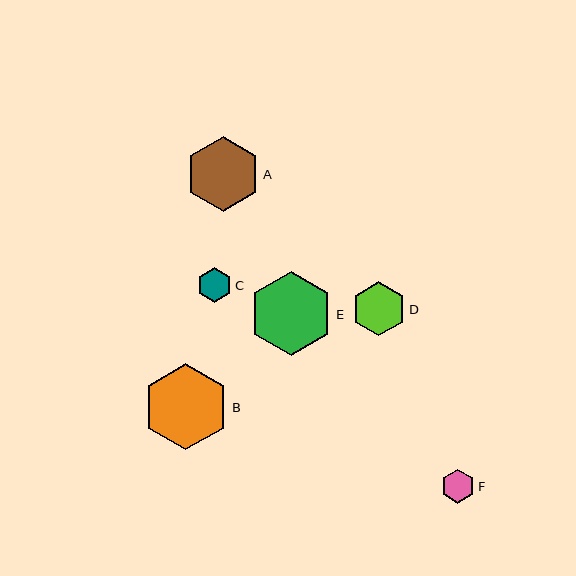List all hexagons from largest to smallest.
From largest to smallest: B, E, A, D, C, F.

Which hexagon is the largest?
Hexagon B is the largest with a size of approximately 86 pixels.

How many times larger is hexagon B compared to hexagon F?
Hexagon B is approximately 2.6 times the size of hexagon F.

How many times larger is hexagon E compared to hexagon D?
Hexagon E is approximately 1.5 times the size of hexagon D.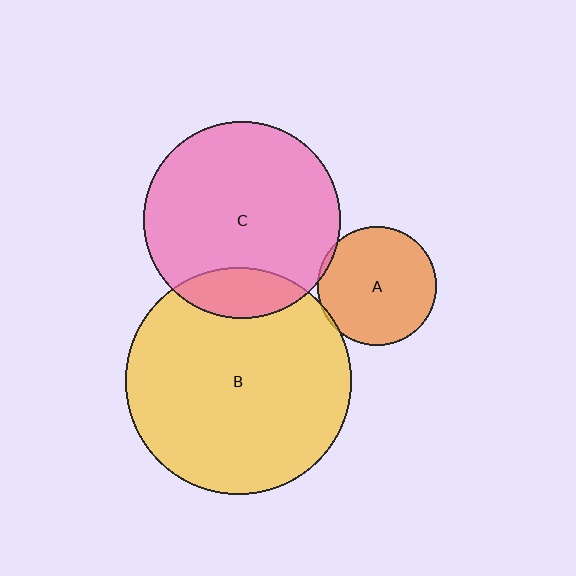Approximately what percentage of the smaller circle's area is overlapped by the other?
Approximately 5%.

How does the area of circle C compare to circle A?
Approximately 2.7 times.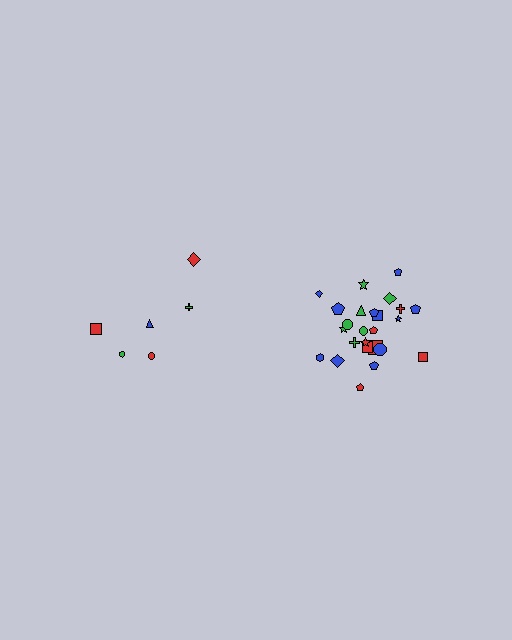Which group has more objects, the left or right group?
The right group.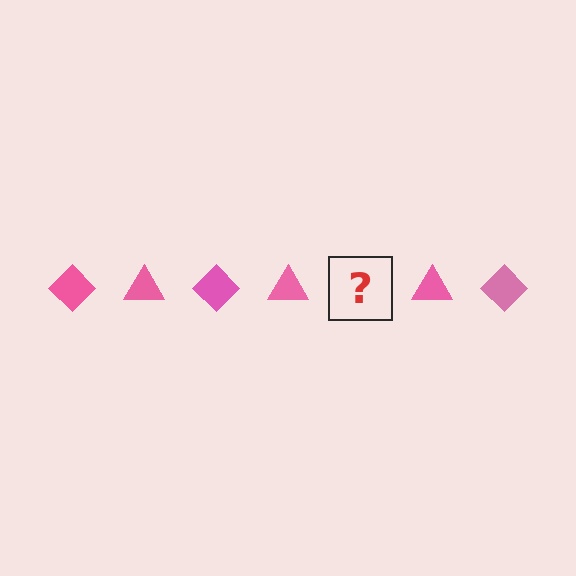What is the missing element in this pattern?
The missing element is a pink diamond.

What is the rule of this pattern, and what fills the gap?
The rule is that the pattern cycles through diamond, triangle shapes in pink. The gap should be filled with a pink diamond.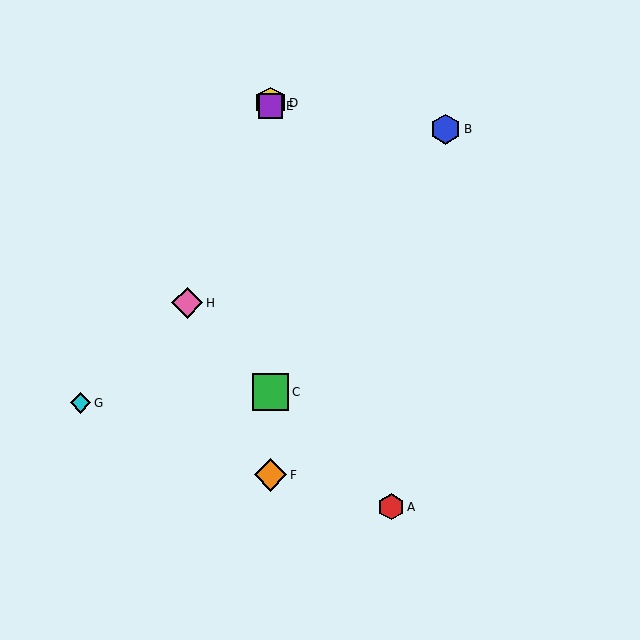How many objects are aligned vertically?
4 objects (C, D, E, F) are aligned vertically.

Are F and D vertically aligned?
Yes, both are at x≈270.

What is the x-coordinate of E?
Object E is at x≈270.